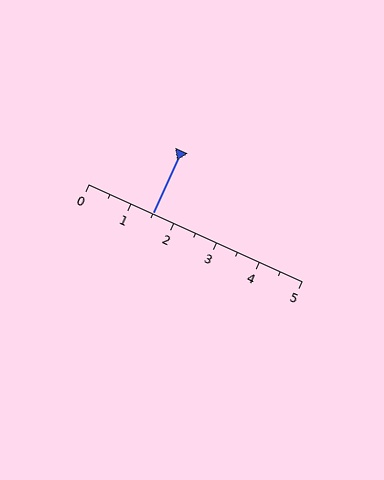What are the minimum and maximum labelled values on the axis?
The axis runs from 0 to 5.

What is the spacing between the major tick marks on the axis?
The major ticks are spaced 1 apart.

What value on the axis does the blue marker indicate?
The marker indicates approximately 1.5.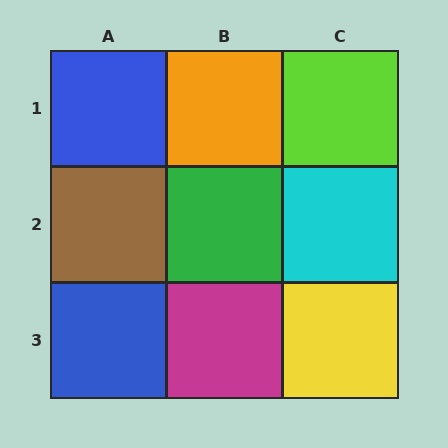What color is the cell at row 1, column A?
Blue.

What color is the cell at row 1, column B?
Orange.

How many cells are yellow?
1 cell is yellow.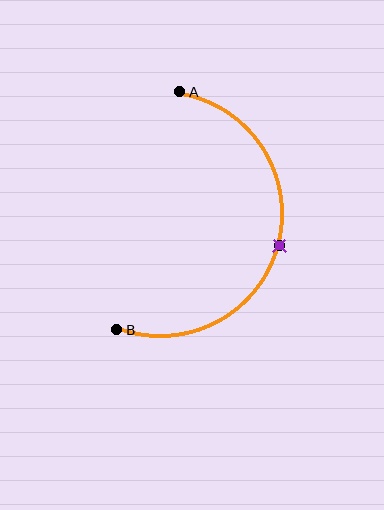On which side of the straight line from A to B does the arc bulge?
The arc bulges to the right of the straight line connecting A and B.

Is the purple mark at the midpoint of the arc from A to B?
Yes. The purple mark lies on the arc at equal arc-length from both A and B — it is the arc midpoint.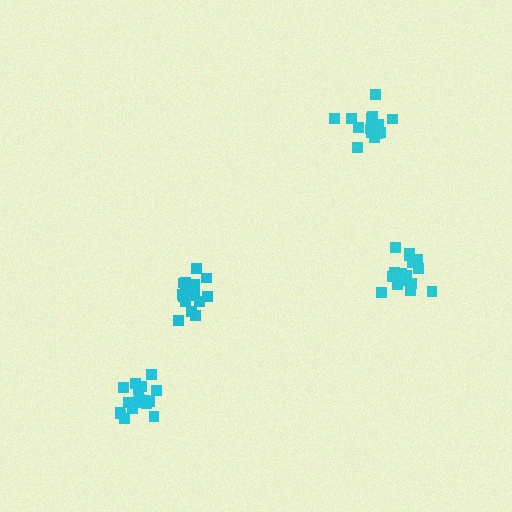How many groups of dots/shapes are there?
There are 4 groups.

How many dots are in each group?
Group 1: 19 dots, Group 2: 18 dots, Group 3: 18 dots, Group 4: 16 dots (71 total).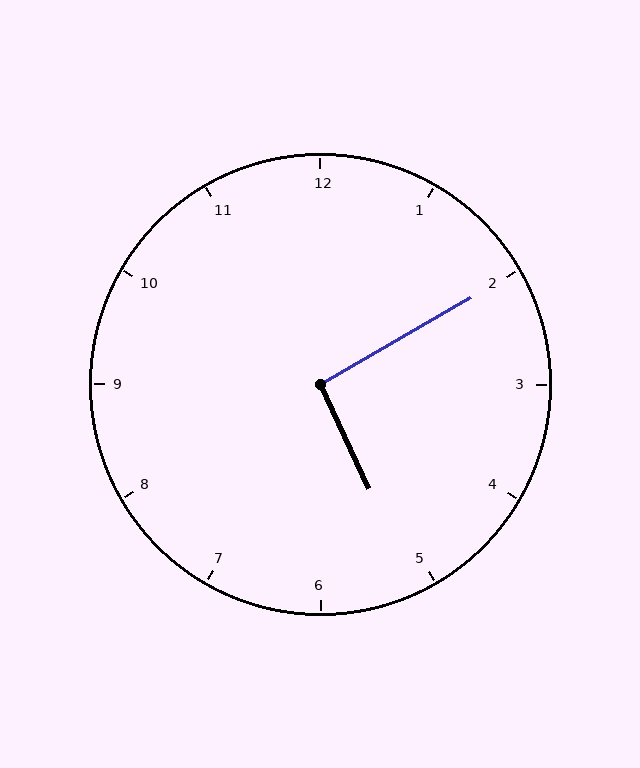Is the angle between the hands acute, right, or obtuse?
It is right.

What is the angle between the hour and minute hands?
Approximately 95 degrees.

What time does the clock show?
5:10.